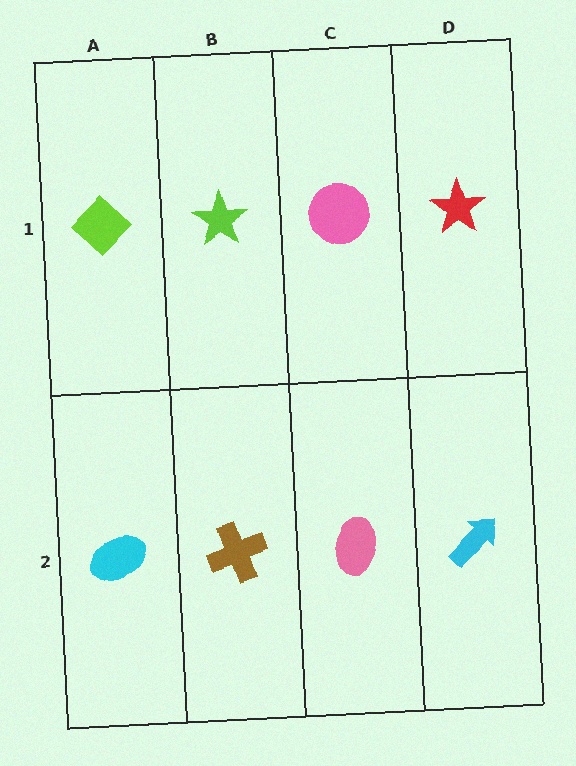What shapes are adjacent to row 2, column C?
A pink circle (row 1, column C), a brown cross (row 2, column B), a cyan arrow (row 2, column D).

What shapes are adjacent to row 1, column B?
A brown cross (row 2, column B), a lime diamond (row 1, column A), a pink circle (row 1, column C).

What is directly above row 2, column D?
A red star.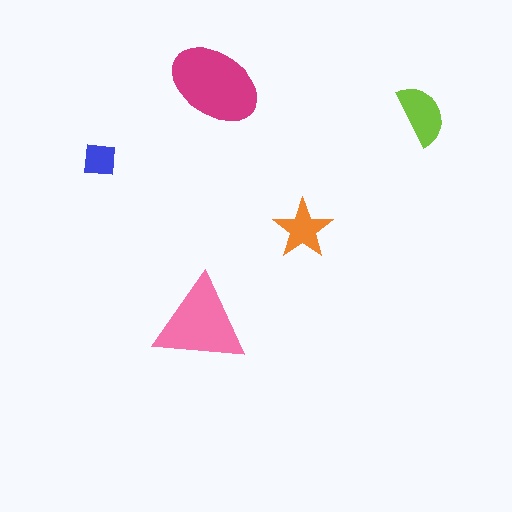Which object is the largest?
The magenta ellipse.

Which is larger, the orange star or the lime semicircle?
The lime semicircle.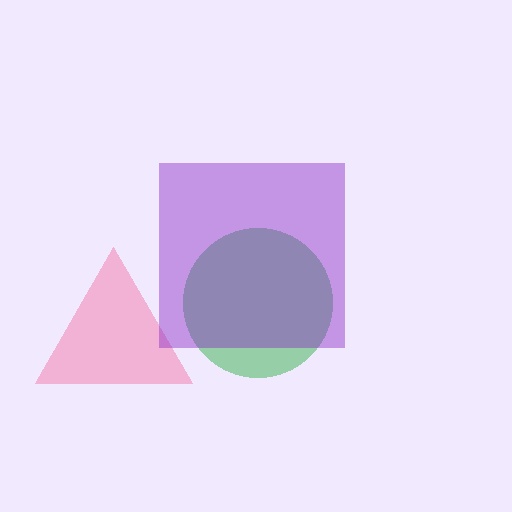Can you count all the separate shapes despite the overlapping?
Yes, there are 3 separate shapes.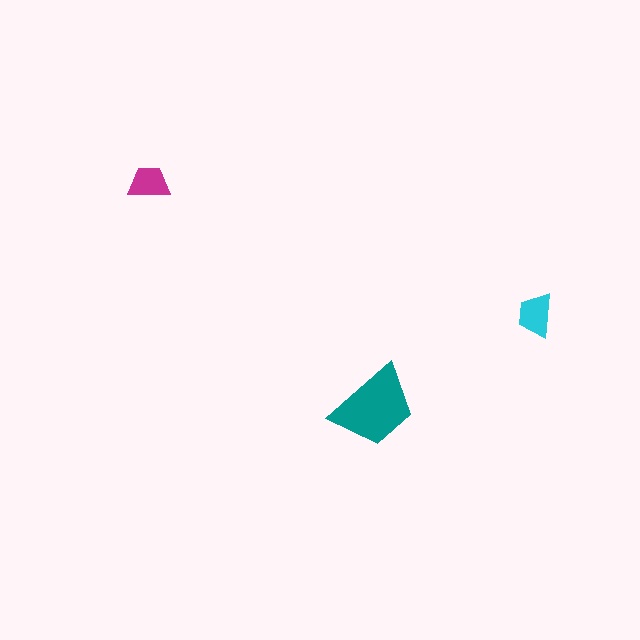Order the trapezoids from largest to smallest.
the teal one, the cyan one, the magenta one.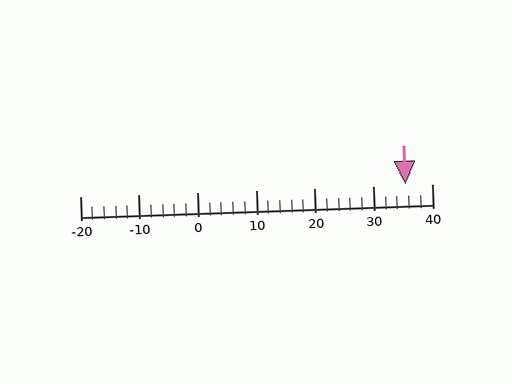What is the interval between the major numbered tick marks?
The major tick marks are spaced 10 units apart.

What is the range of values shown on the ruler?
The ruler shows values from -20 to 40.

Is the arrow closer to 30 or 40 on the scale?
The arrow is closer to 40.